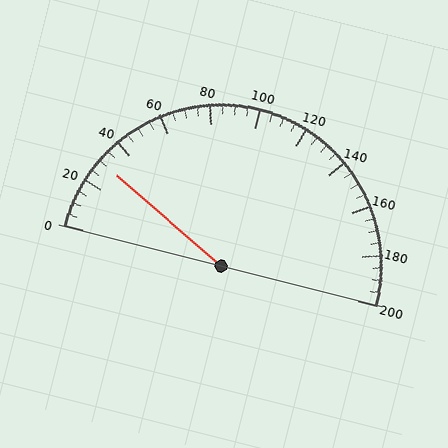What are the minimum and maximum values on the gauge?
The gauge ranges from 0 to 200.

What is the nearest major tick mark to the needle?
The nearest major tick mark is 40.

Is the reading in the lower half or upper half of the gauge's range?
The reading is in the lower half of the range (0 to 200).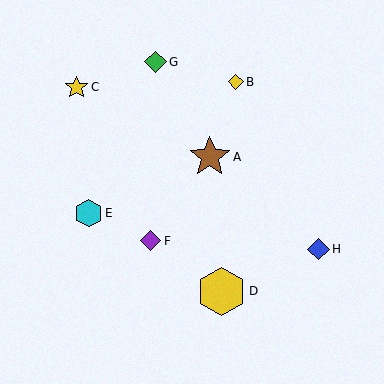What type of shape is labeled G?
Shape G is a green diamond.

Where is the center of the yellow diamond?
The center of the yellow diamond is at (236, 82).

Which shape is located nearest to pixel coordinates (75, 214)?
The cyan hexagon (labeled E) at (88, 213) is nearest to that location.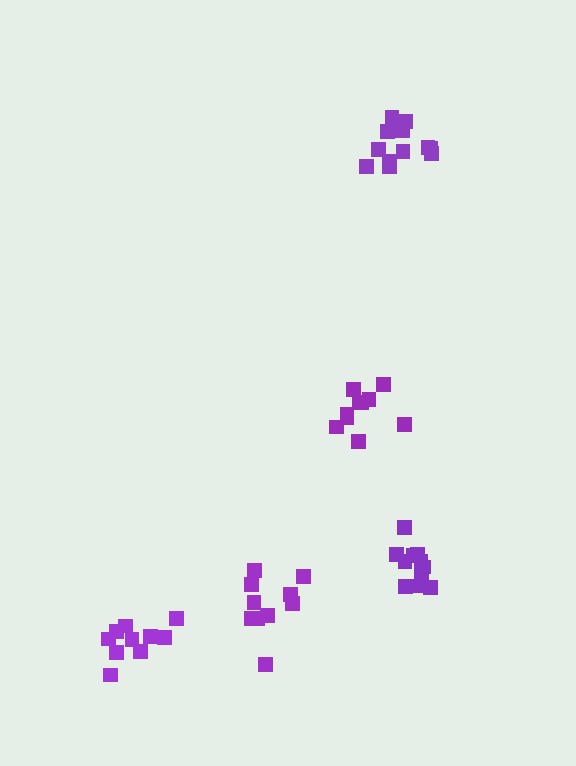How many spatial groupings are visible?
There are 5 spatial groupings.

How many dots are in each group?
Group 1: 10 dots, Group 2: 10 dots, Group 3: 13 dots, Group 4: 11 dots, Group 5: 10 dots (54 total).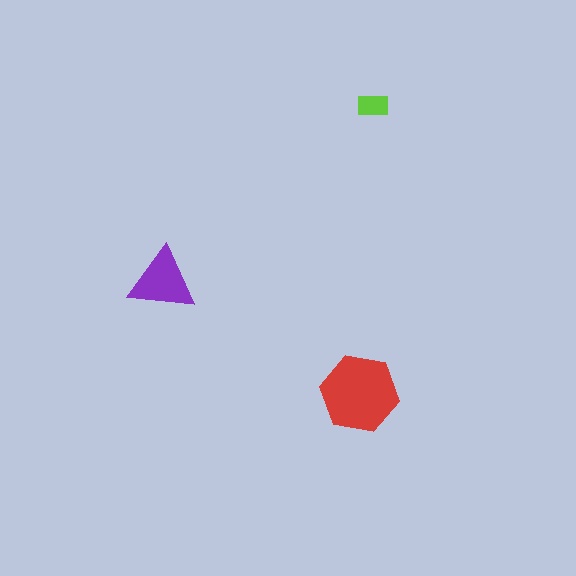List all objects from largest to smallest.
The red hexagon, the purple triangle, the lime rectangle.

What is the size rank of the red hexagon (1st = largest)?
1st.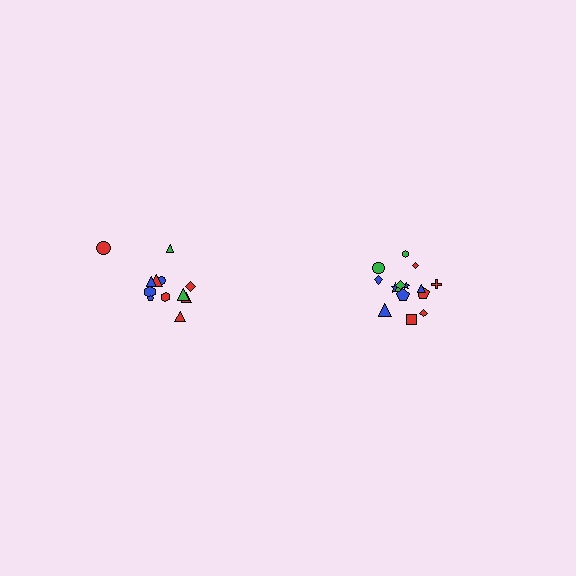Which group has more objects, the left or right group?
The right group.